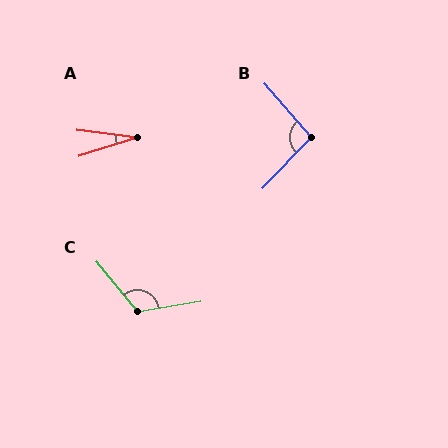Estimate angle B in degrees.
Approximately 95 degrees.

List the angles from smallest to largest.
A (25°), B (95°), C (120°).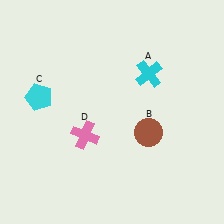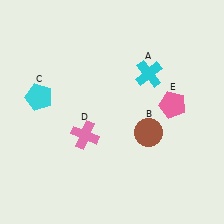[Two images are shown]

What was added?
A pink pentagon (E) was added in Image 2.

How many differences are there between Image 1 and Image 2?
There is 1 difference between the two images.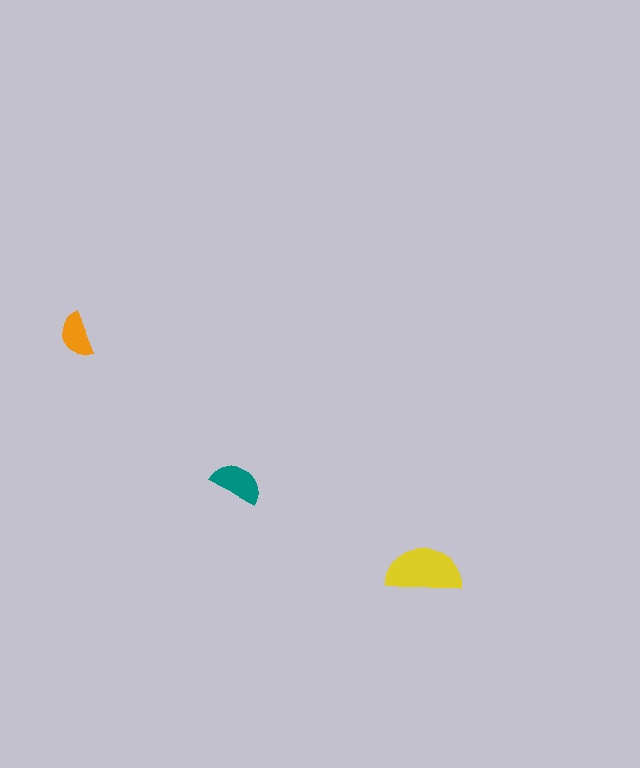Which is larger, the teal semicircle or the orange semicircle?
The teal one.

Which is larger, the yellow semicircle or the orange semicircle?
The yellow one.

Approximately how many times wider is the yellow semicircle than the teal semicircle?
About 1.5 times wider.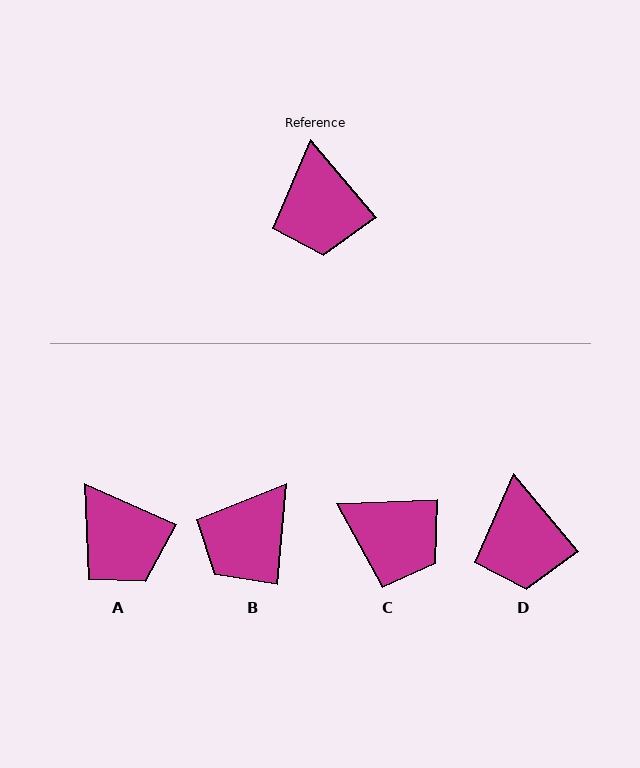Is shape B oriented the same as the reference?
No, it is off by about 45 degrees.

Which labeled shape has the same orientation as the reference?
D.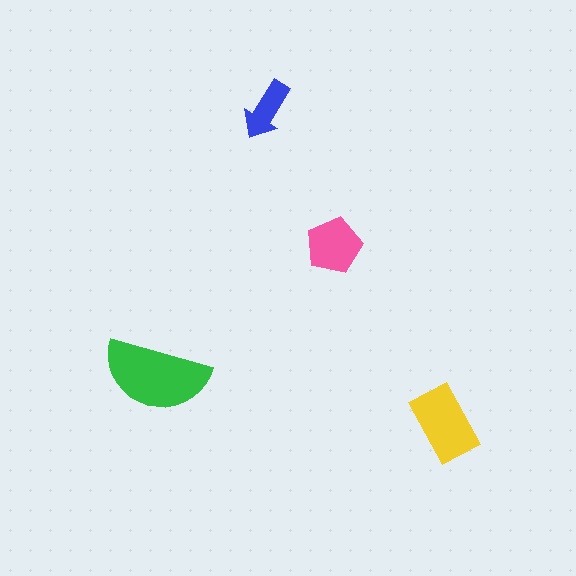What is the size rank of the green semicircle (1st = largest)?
1st.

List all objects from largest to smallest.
The green semicircle, the yellow rectangle, the pink pentagon, the blue arrow.